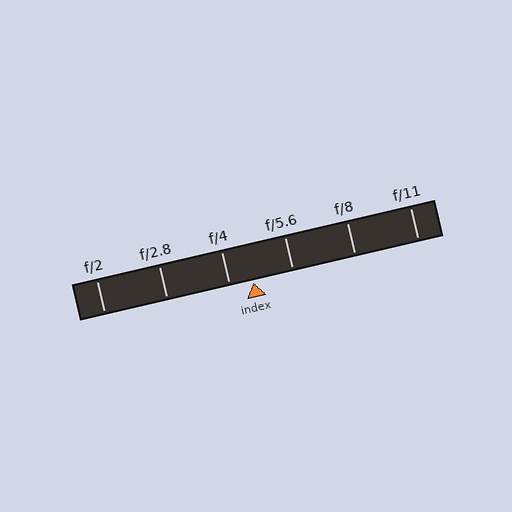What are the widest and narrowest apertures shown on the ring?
The widest aperture shown is f/2 and the narrowest is f/11.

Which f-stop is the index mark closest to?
The index mark is closest to f/4.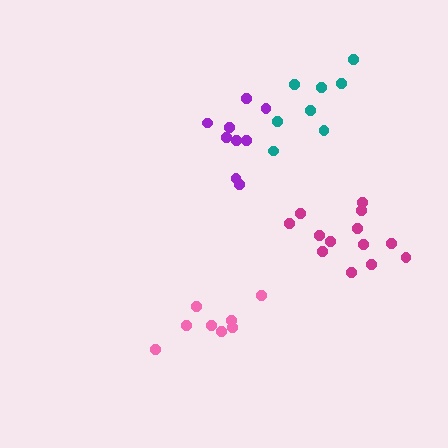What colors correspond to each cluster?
The clusters are colored: purple, teal, pink, magenta.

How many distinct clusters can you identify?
There are 4 distinct clusters.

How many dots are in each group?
Group 1: 9 dots, Group 2: 8 dots, Group 3: 8 dots, Group 4: 13 dots (38 total).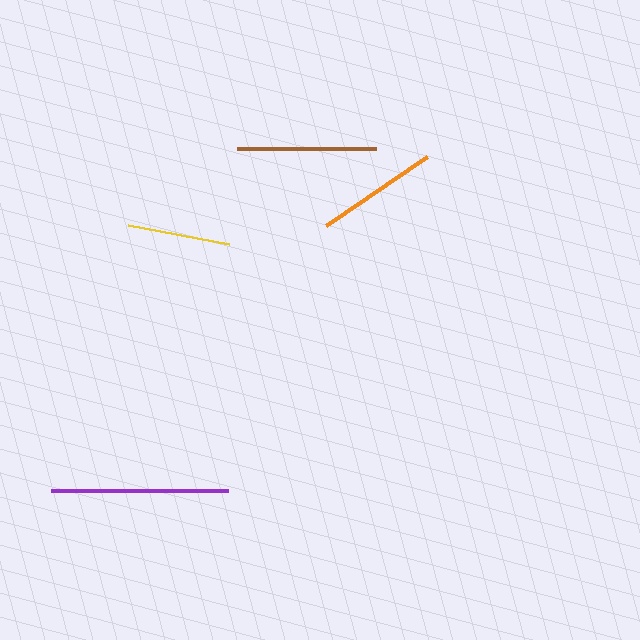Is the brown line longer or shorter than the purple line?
The purple line is longer than the brown line.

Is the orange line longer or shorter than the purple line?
The purple line is longer than the orange line.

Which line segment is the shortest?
The yellow line is the shortest at approximately 103 pixels.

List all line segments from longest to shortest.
From longest to shortest: purple, brown, orange, yellow.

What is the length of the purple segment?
The purple segment is approximately 177 pixels long.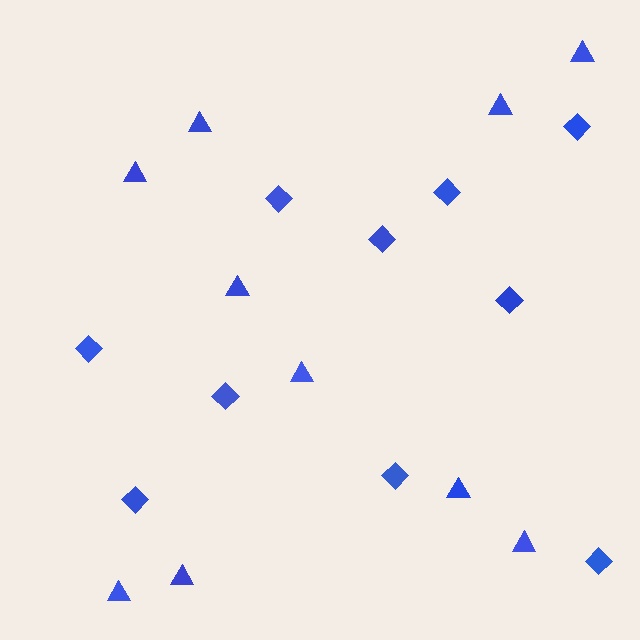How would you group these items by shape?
There are 2 groups: one group of triangles (10) and one group of diamonds (10).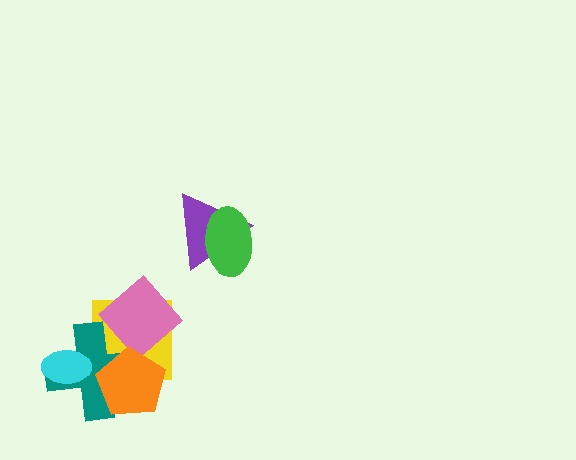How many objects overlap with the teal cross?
4 objects overlap with the teal cross.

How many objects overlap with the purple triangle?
1 object overlaps with the purple triangle.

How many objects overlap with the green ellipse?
1 object overlaps with the green ellipse.